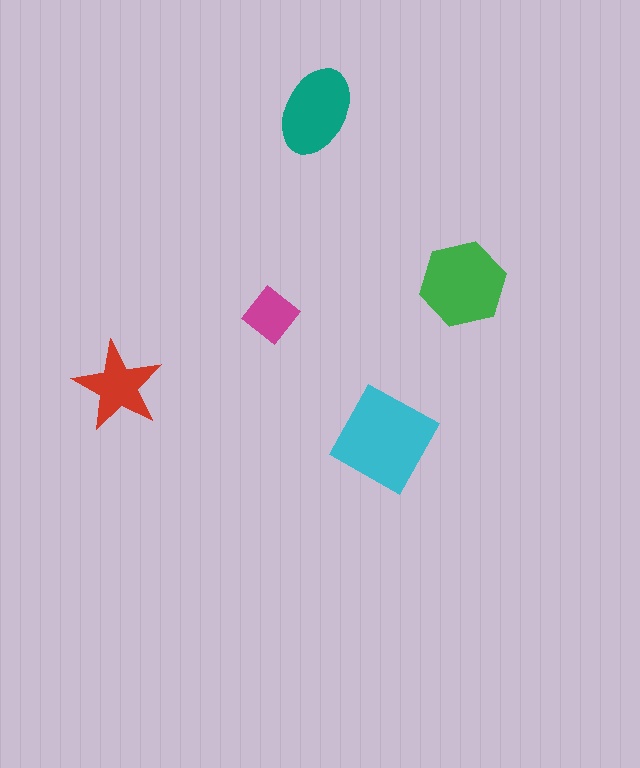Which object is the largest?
The cyan square.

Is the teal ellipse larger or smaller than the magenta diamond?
Larger.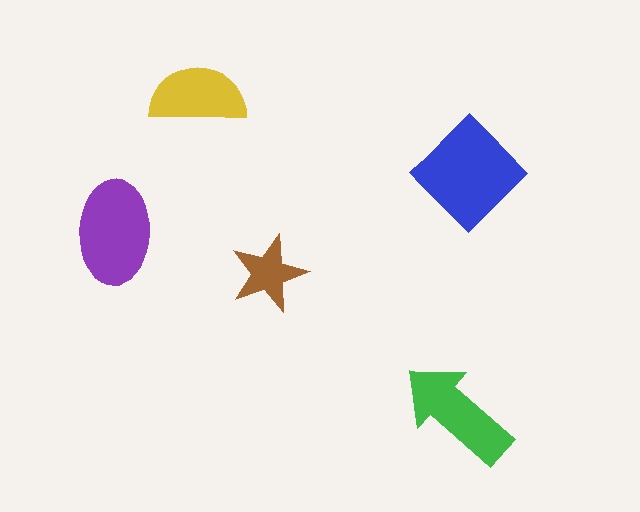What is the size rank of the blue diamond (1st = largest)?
1st.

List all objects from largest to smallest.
The blue diamond, the purple ellipse, the green arrow, the yellow semicircle, the brown star.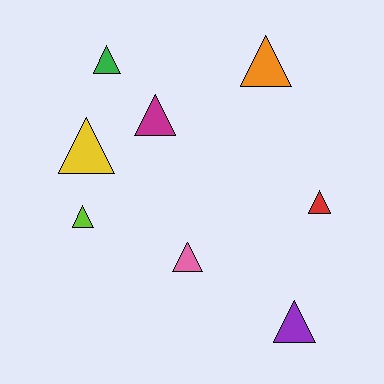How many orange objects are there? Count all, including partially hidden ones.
There is 1 orange object.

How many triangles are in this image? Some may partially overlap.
There are 8 triangles.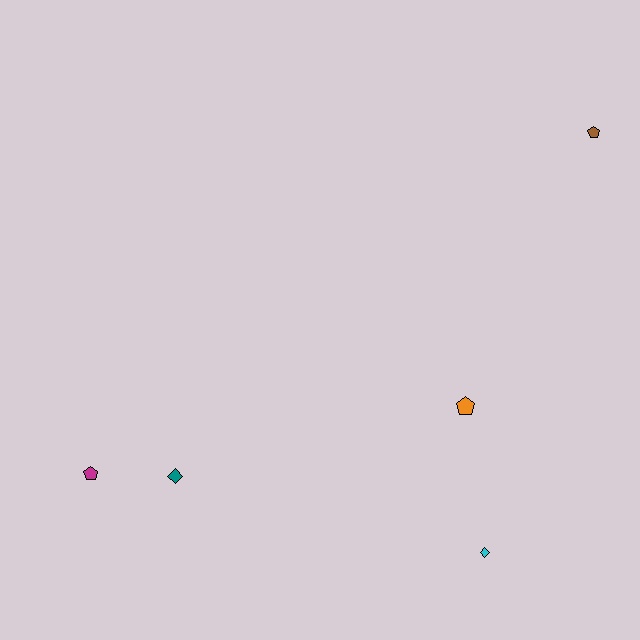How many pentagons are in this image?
There are 3 pentagons.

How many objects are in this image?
There are 5 objects.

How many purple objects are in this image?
There are no purple objects.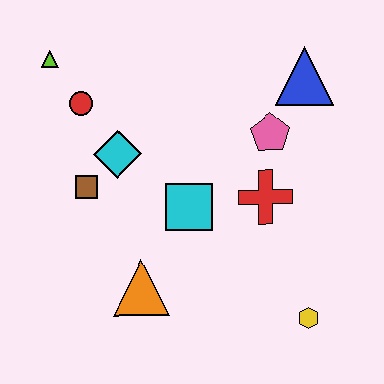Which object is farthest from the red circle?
The yellow hexagon is farthest from the red circle.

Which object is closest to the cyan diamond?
The brown square is closest to the cyan diamond.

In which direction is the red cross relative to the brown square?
The red cross is to the right of the brown square.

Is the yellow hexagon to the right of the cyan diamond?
Yes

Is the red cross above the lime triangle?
No